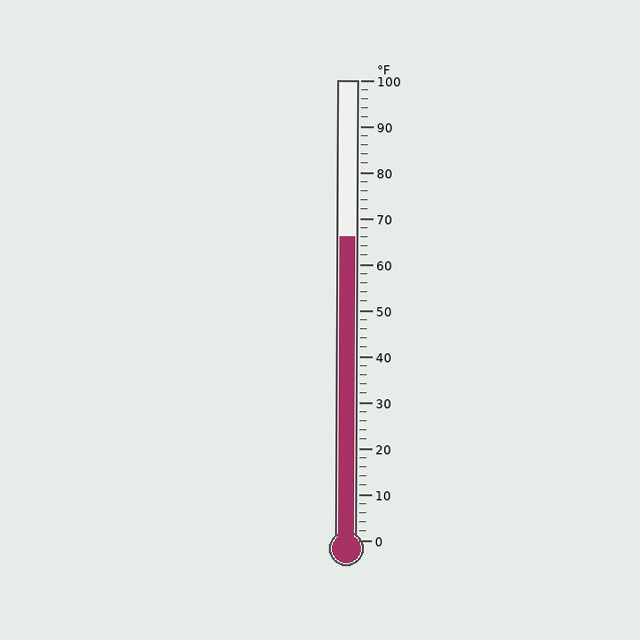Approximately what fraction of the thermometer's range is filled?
The thermometer is filled to approximately 65% of its range.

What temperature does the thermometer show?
The thermometer shows approximately 66°F.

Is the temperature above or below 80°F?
The temperature is below 80°F.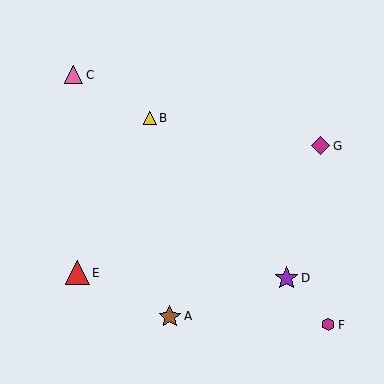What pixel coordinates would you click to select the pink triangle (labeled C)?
Click at (74, 75) to select the pink triangle C.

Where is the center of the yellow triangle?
The center of the yellow triangle is at (150, 118).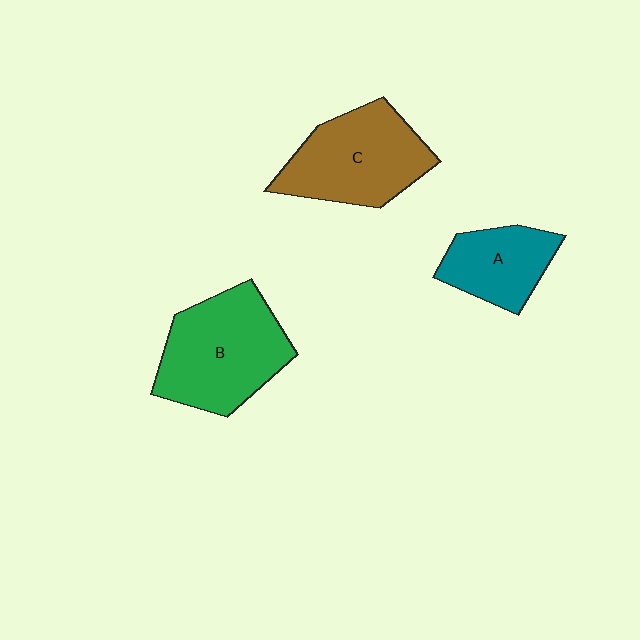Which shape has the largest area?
Shape B (green).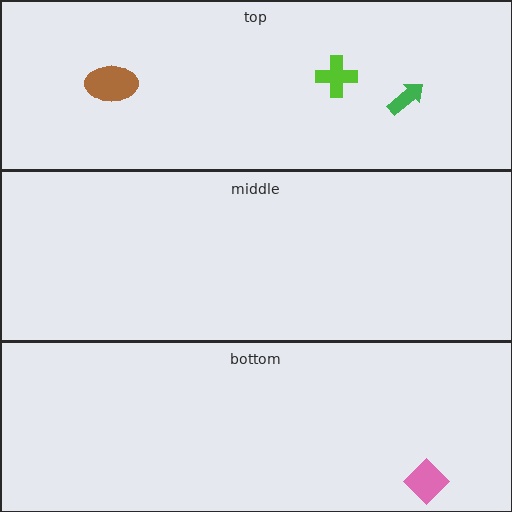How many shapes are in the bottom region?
1.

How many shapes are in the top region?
3.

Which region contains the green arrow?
The top region.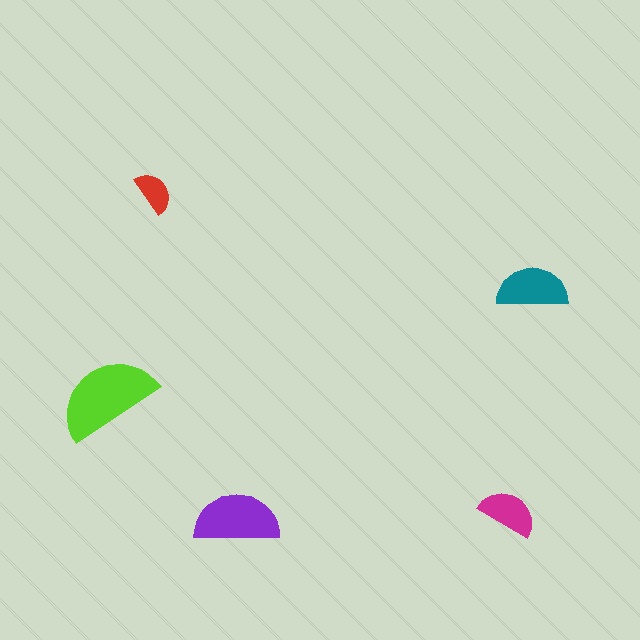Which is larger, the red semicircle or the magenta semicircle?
The magenta one.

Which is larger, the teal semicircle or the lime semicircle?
The lime one.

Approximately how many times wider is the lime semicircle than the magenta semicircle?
About 1.5 times wider.